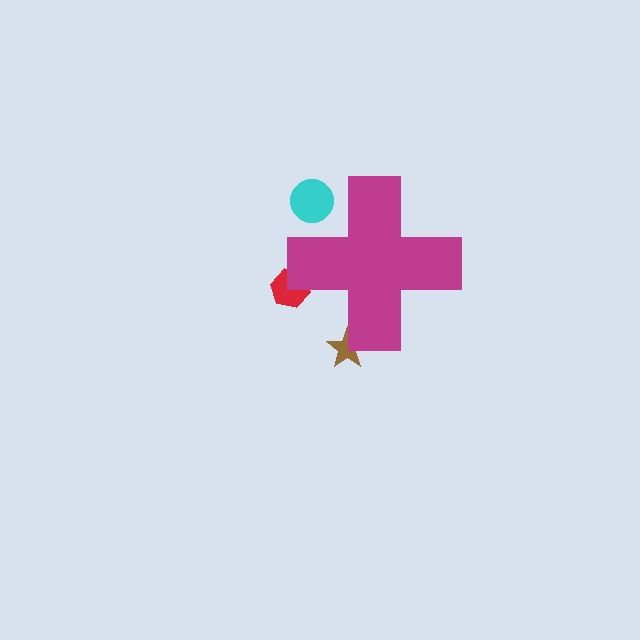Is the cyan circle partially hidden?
Yes, the cyan circle is partially hidden behind the magenta cross.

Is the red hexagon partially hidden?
Yes, the red hexagon is partially hidden behind the magenta cross.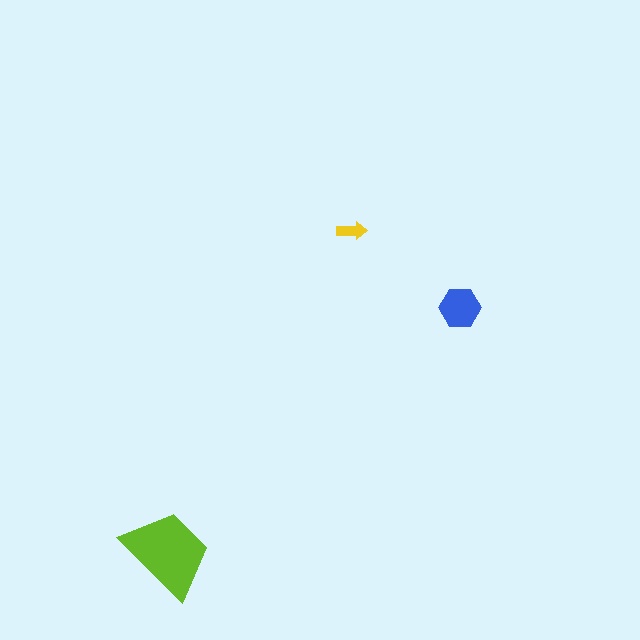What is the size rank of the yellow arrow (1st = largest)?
3rd.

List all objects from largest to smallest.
The lime trapezoid, the blue hexagon, the yellow arrow.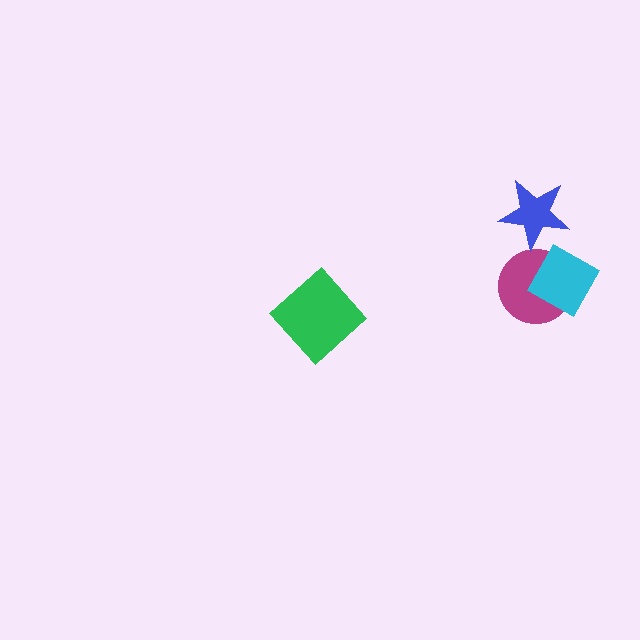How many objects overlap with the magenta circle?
1 object overlaps with the magenta circle.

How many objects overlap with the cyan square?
1 object overlaps with the cyan square.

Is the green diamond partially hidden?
No, no other shape covers it.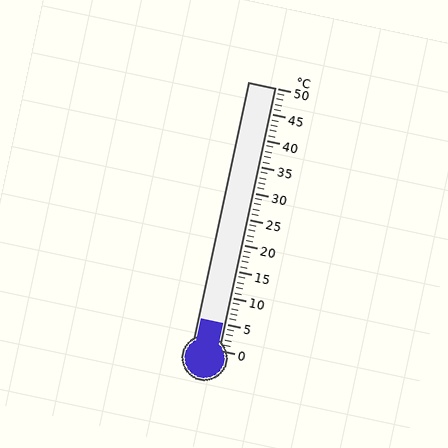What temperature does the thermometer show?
The thermometer shows approximately 5°C.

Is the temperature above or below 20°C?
The temperature is below 20°C.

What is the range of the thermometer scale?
The thermometer scale ranges from 0°C to 50°C.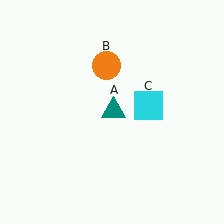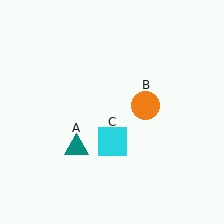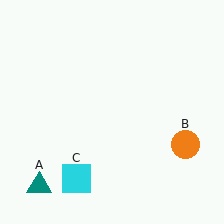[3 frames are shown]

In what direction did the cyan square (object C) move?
The cyan square (object C) moved down and to the left.